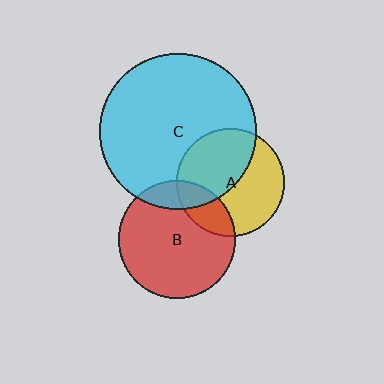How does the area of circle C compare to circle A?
Approximately 2.1 times.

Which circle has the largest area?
Circle C (cyan).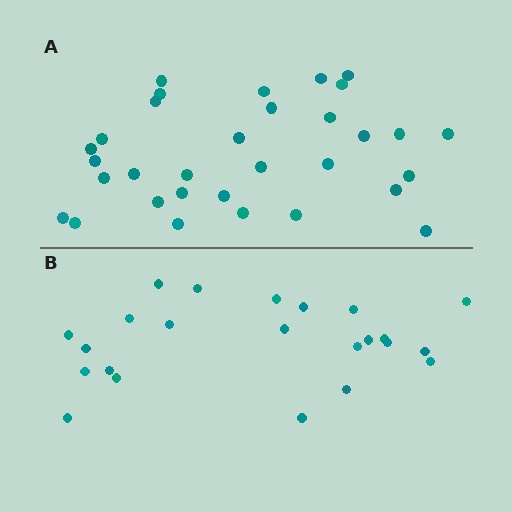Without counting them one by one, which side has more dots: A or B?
Region A (the top region) has more dots.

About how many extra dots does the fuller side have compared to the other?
Region A has roughly 8 or so more dots than region B.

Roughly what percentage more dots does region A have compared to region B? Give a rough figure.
About 40% more.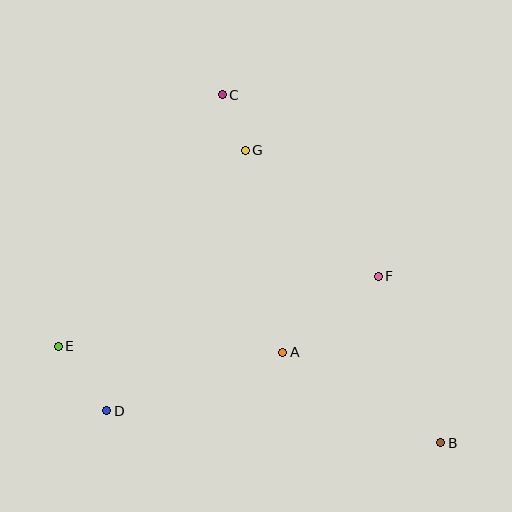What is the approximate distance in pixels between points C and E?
The distance between C and E is approximately 301 pixels.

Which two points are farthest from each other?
Points B and C are farthest from each other.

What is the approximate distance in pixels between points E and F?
The distance between E and F is approximately 327 pixels.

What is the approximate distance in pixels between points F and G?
The distance between F and G is approximately 183 pixels.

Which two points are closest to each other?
Points C and G are closest to each other.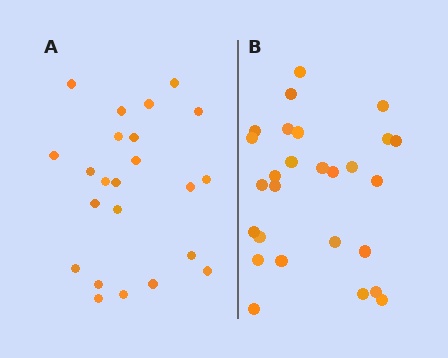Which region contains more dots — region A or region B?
Region B (the right region) has more dots.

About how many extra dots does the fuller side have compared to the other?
Region B has about 4 more dots than region A.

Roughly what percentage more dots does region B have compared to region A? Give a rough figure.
About 15% more.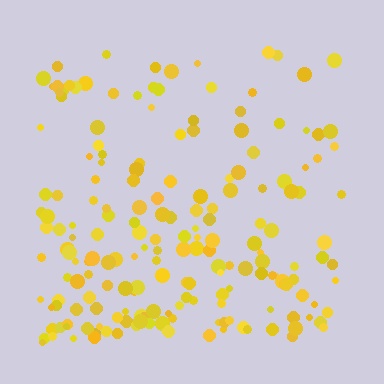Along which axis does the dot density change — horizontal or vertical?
Vertical.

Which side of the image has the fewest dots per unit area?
The top.